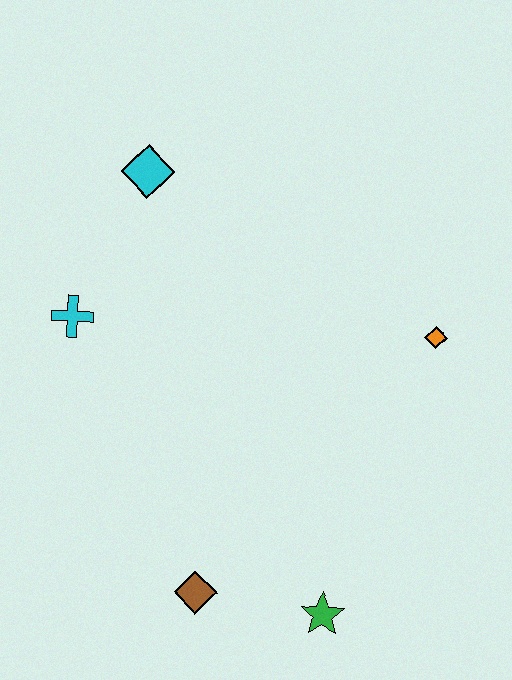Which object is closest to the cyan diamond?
The cyan cross is closest to the cyan diamond.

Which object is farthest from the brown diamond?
The cyan diamond is farthest from the brown diamond.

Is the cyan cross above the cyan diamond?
No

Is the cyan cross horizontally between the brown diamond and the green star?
No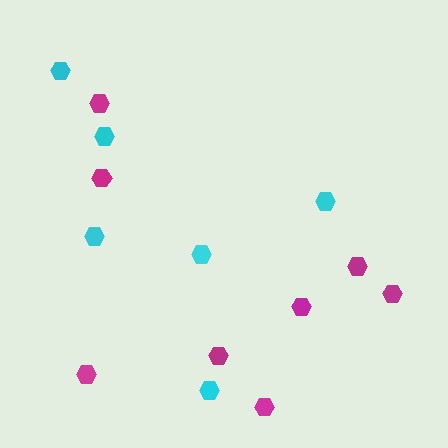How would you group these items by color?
There are 2 groups: one group of cyan hexagons (6) and one group of magenta hexagons (8).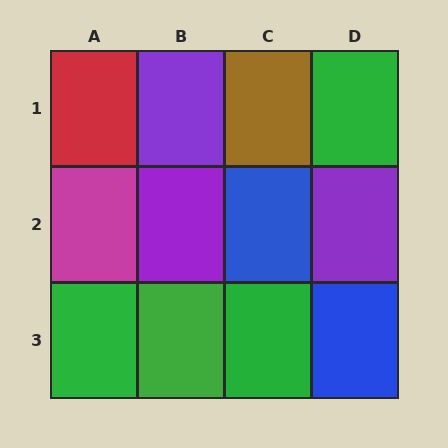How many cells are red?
1 cell is red.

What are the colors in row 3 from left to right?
Green, green, green, blue.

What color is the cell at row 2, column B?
Purple.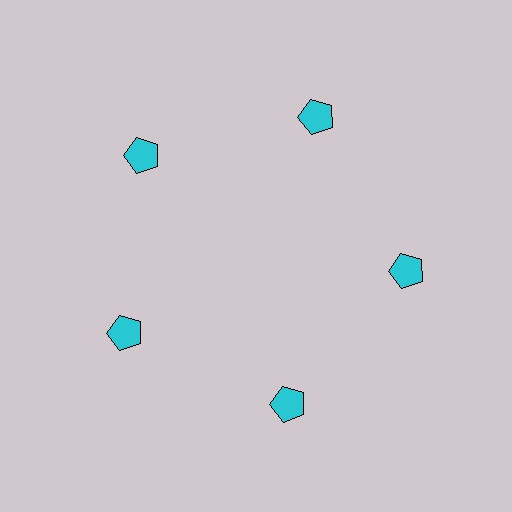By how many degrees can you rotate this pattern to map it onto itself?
The pattern maps onto itself every 72 degrees of rotation.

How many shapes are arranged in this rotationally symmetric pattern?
There are 5 shapes, arranged in 5 groups of 1.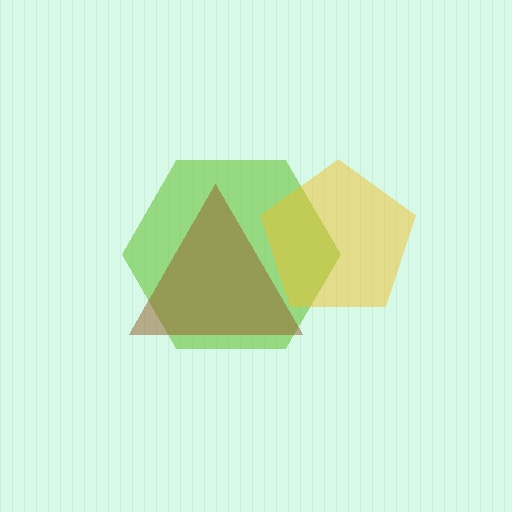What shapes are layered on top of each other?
The layered shapes are: a lime hexagon, a brown triangle, a yellow pentagon.